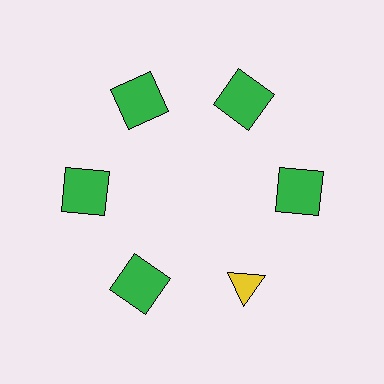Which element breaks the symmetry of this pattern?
The yellow triangle at roughly the 5 o'clock position breaks the symmetry. All other shapes are green squares.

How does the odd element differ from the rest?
It differs in both color (yellow instead of green) and shape (triangle instead of square).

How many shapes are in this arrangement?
There are 6 shapes arranged in a ring pattern.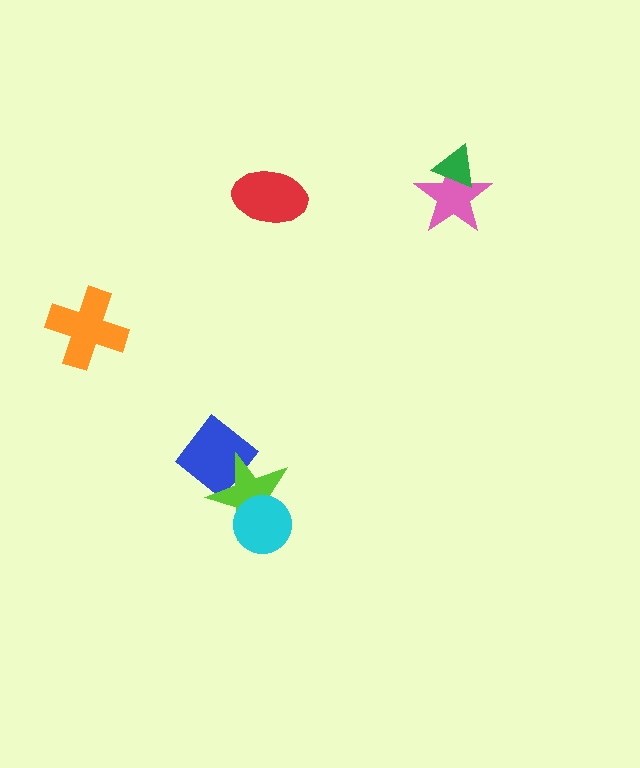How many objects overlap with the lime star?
2 objects overlap with the lime star.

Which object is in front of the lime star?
The cyan circle is in front of the lime star.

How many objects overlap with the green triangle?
1 object overlaps with the green triangle.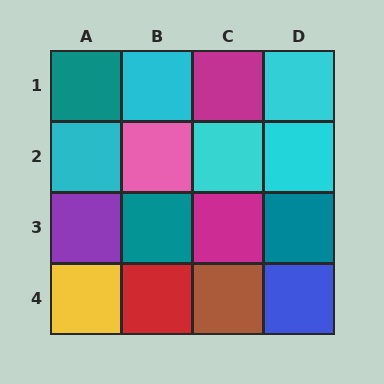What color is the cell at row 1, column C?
Magenta.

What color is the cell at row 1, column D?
Cyan.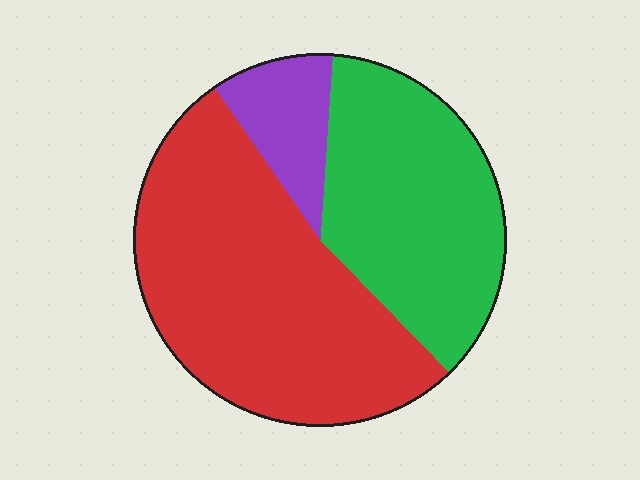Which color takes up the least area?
Purple, at roughly 10%.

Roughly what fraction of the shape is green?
Green takes up between a quarter and a half of the shape.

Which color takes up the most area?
Red, at roughly 55%.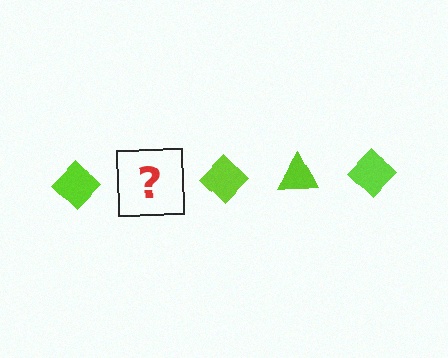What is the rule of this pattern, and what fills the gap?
The rule is that the pattern cycles through diamond, triangle shapes in lime. The gap should be filled with a lime triangle.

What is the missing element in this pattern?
The missing element is a lime triangle.